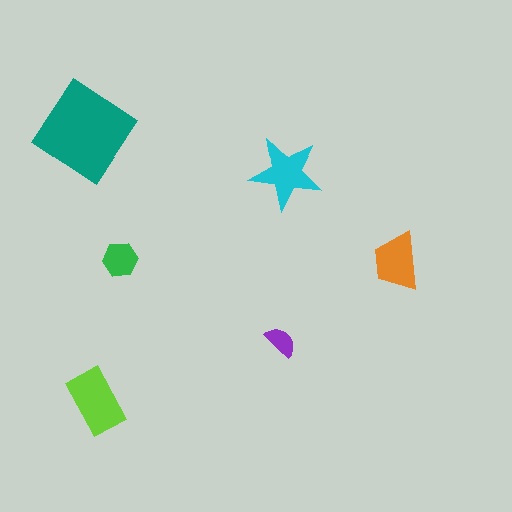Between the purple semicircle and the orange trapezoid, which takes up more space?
The orange trapezoid.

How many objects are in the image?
There are 6 objects in the image.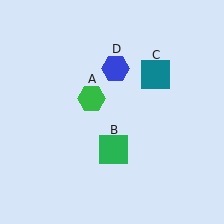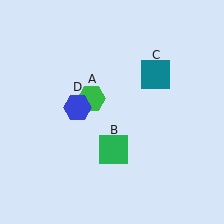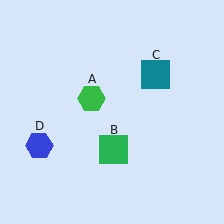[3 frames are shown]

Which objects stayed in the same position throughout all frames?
Green hexagon (object A) and green square (object B) and teal square (object C) remained stationary.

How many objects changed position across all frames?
1 object changed position: blue hexagon (object D).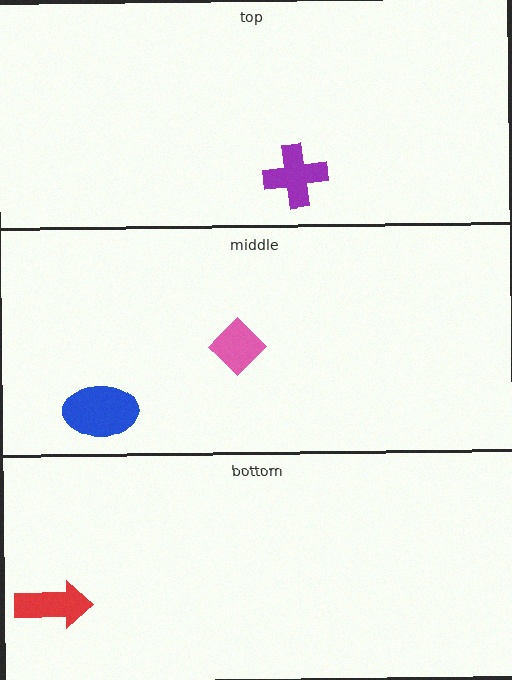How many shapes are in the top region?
1.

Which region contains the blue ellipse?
The middle region.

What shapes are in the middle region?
The pink diamond, the blue ellipse.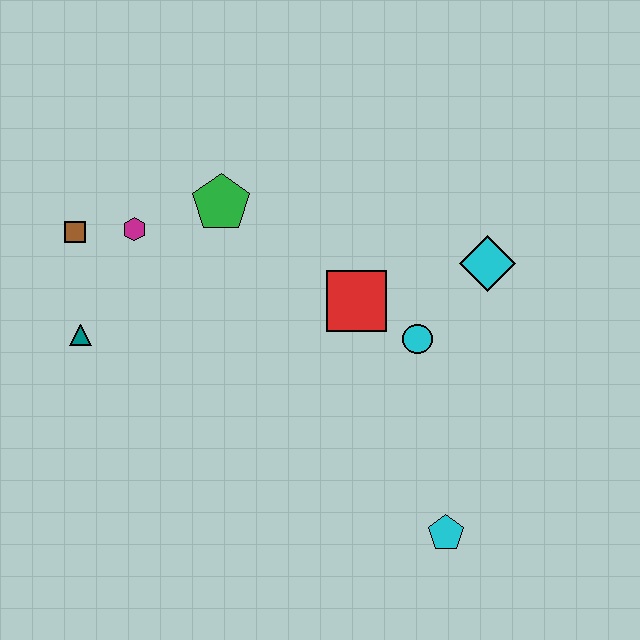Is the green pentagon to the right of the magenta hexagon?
Yes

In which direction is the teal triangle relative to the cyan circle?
The teal triangle is to the left of the cyan circle.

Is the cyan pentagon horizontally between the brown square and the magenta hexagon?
No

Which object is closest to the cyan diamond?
The cyan circle is closest to the cyan diamond.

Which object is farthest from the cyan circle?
The brown square is farthest from the cyan circle.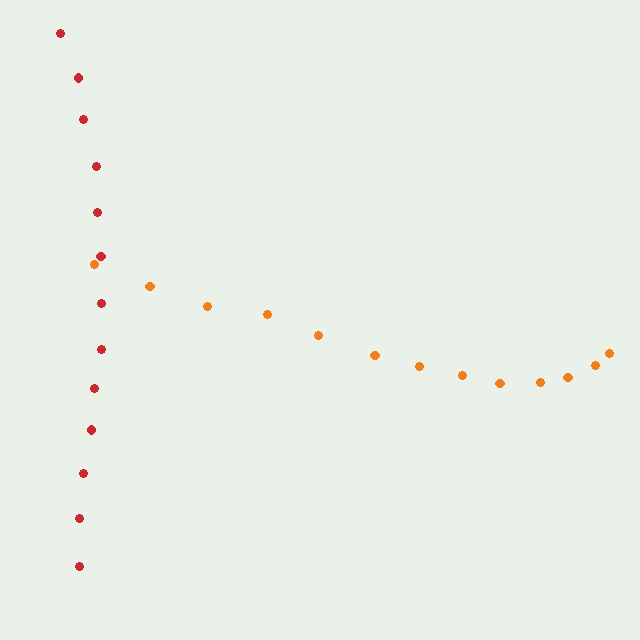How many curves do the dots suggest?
There are 2 distinct paths.